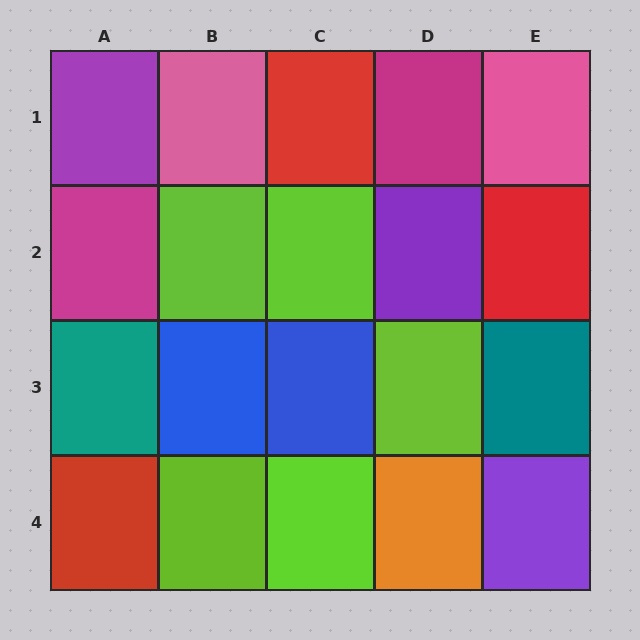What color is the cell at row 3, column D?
Lime.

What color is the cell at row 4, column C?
Lime.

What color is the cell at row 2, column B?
Lime.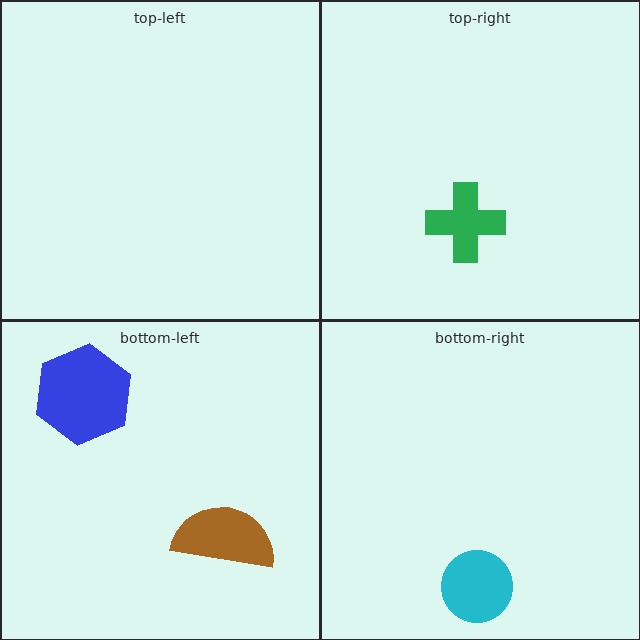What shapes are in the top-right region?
The green cross.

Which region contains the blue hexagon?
The bottom-left region.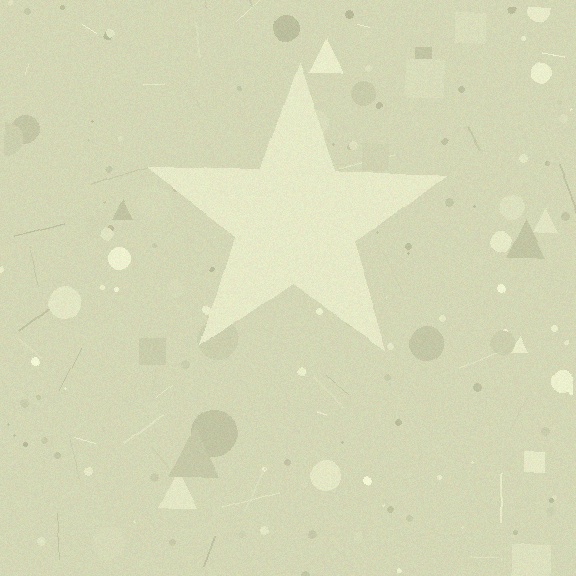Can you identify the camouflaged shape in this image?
The camouflaged shape is a star.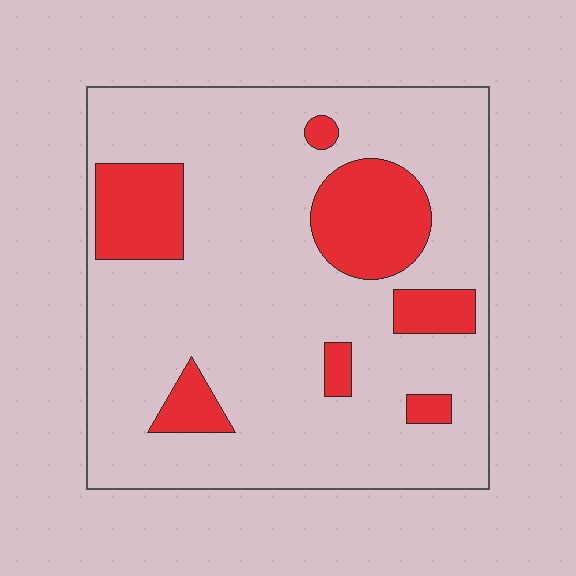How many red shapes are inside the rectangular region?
7.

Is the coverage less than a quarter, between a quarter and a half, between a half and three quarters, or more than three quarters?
Less than a quarter.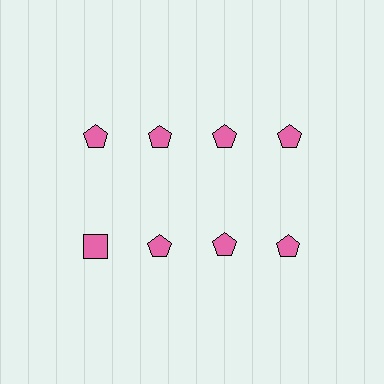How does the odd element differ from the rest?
It has a different shape: square instead of pentagon.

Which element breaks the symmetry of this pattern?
The pink square in the second row, leftmost column breaks the symmetry. All other shapes are pink pentagons.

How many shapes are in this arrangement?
There are 8 shapes arranged in a grid pattern.